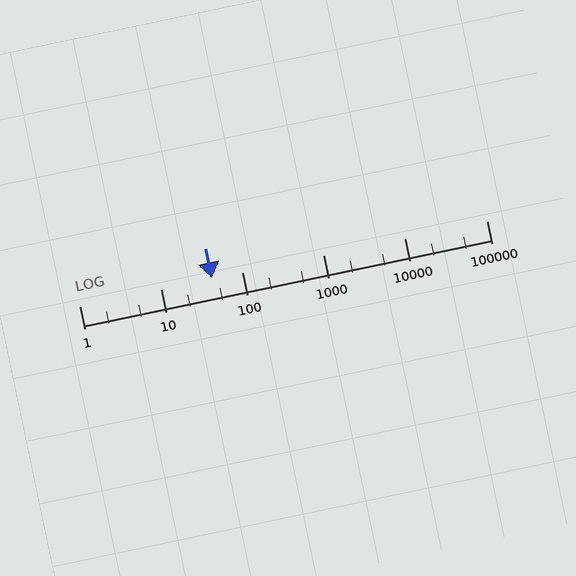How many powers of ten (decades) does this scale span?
The scale spans 5 decades, from 1 to 100000.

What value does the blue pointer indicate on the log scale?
The pointer indicates approximately 43.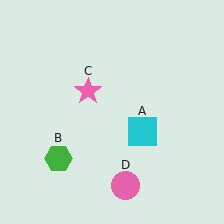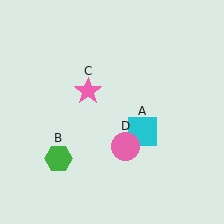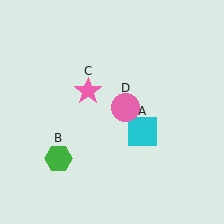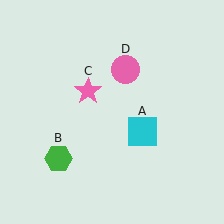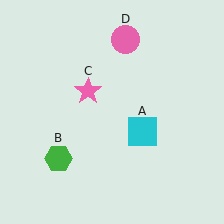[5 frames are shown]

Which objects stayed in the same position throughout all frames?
Cyan square (object A) and green hexagon (object B) and pink star (object C) remained stationary.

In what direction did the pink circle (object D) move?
The pink circle (object D) moved up.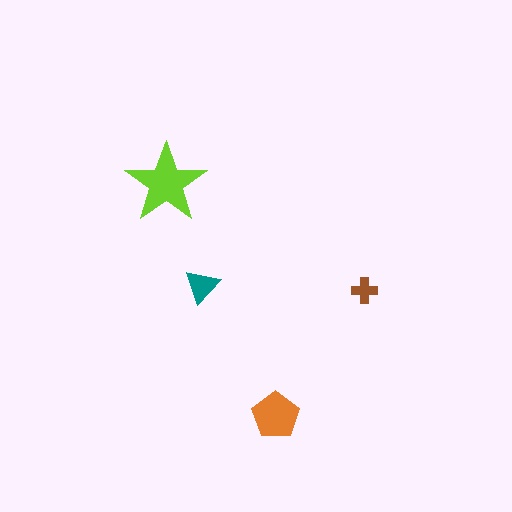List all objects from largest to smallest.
The lime star, the orange pentagon, the teal triangle, the brown cross.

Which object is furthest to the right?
The brown cross is rightmost.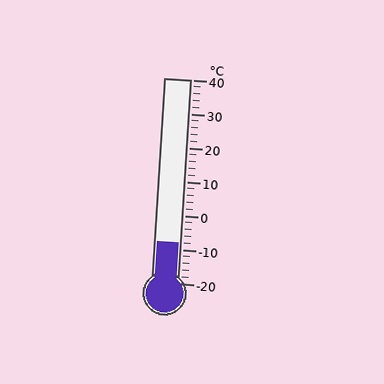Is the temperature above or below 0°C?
The temperature is below 0°C.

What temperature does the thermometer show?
The thermometer shows approximately -8°C.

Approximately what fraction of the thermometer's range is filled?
The thermometer is filled to approximately 20% of its range.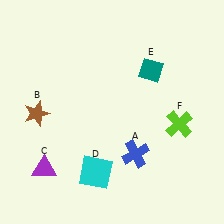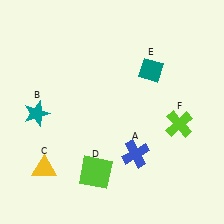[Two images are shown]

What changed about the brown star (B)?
In Image 1, B is brown. In Image 2, it changed to teal.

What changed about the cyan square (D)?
In Image 1, D is cyan. In Image 2, it changed to lime.